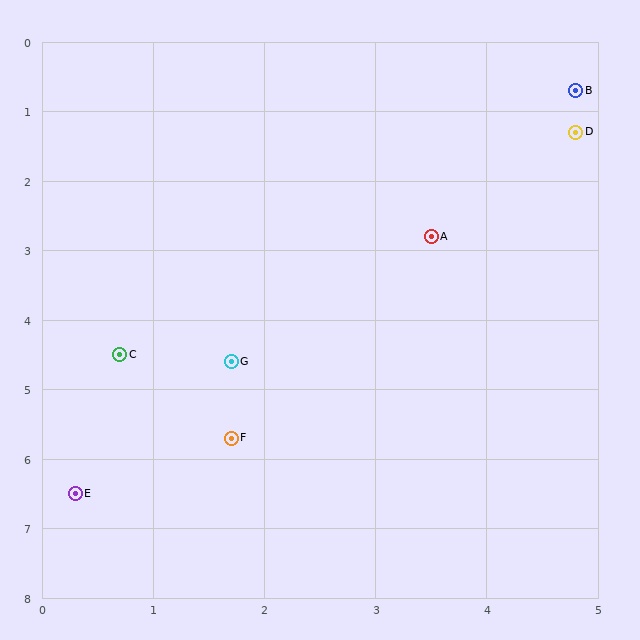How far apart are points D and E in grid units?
Points D and E are about 6.9 grid units apart.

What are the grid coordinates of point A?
Point A is at approximately (3.5, 2.8).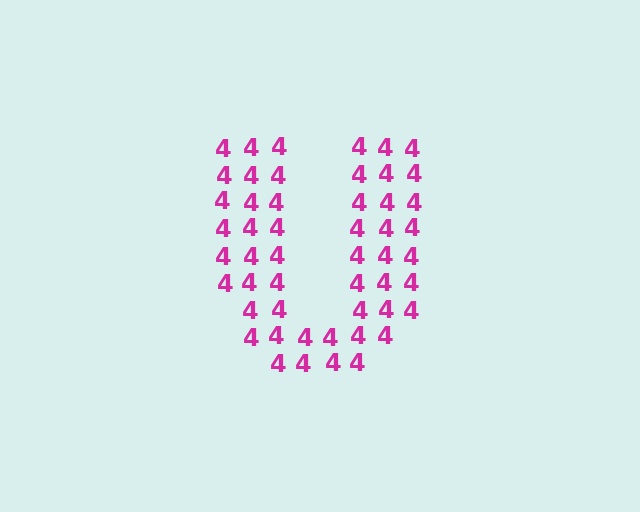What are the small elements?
The small elements are digit 4's.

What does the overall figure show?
The overall figure shows the letter U.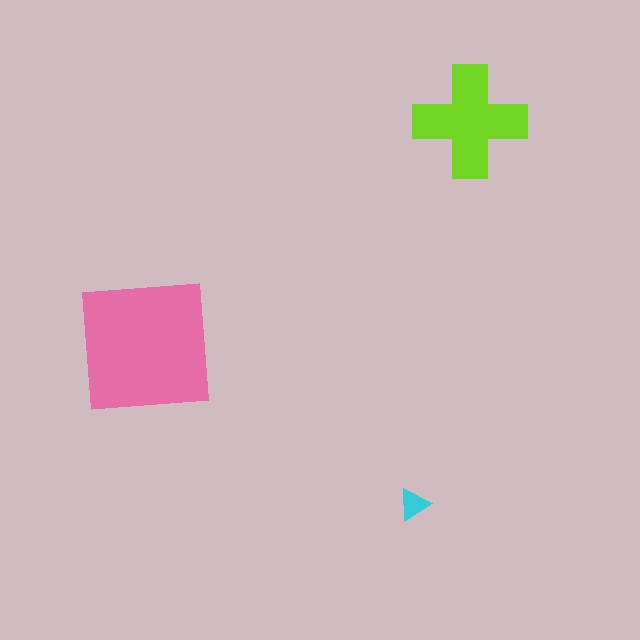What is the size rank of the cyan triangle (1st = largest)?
3rd.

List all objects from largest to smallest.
The pink square, the lime cross, the cyan triangle.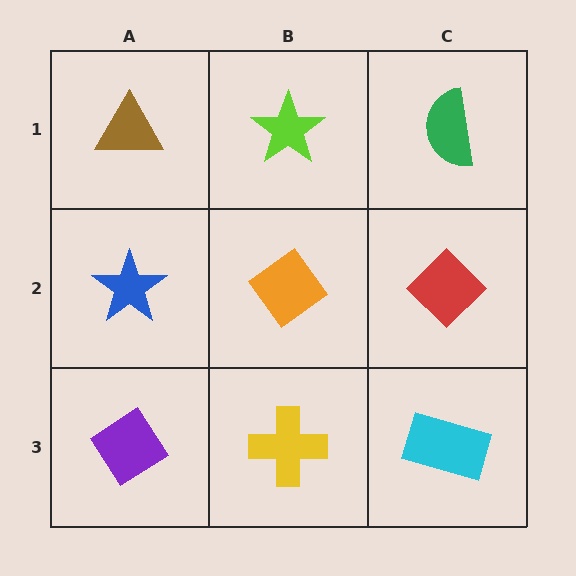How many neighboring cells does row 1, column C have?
2.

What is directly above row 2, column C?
A green semicircle.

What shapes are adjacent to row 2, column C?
A green semicircle (row 1, column C), a cyan rectangle (row 3, column C), an orange diamond (row 2, column B).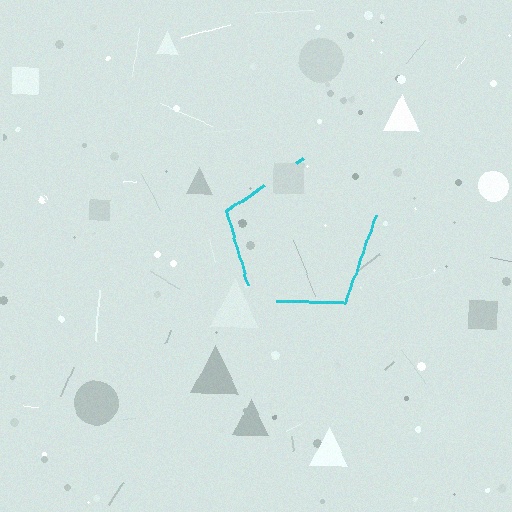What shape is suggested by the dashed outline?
The dashed outline suggests a pentagon.